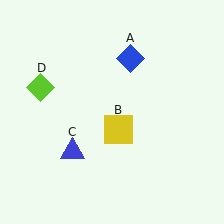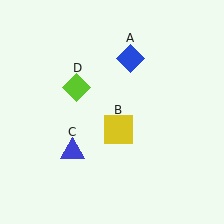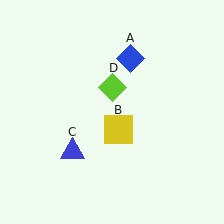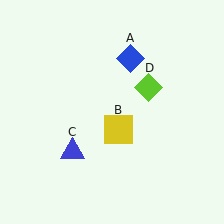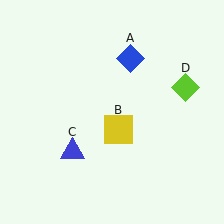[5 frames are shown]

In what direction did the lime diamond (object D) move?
The lime diamond (object D) moved right.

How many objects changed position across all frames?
1 object changed position: lime diamond (object D).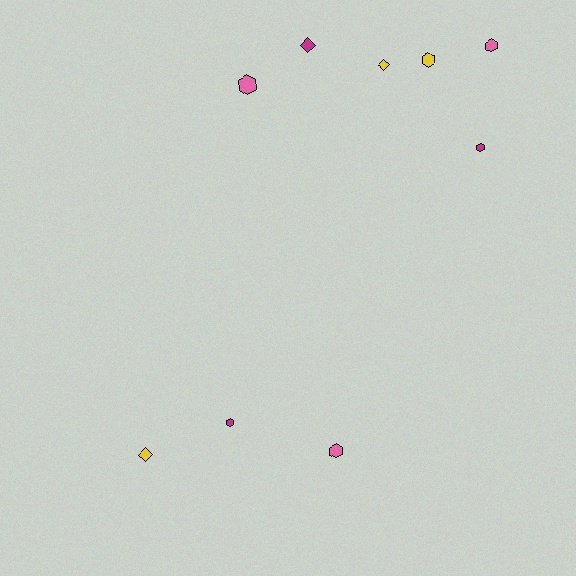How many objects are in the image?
There are 9 objects.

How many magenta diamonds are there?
There is 1 magenta diamond.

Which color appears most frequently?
Magenta, with 3 objects.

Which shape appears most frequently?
Hexagon, with 6 objects.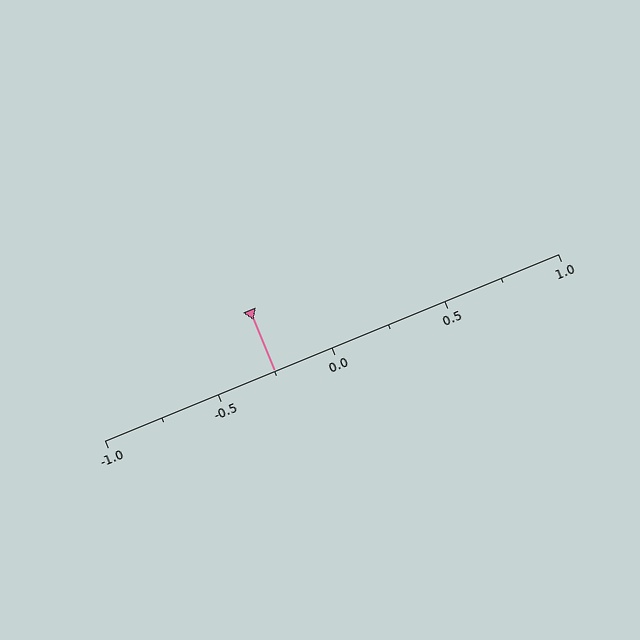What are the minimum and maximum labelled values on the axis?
The axis runs from -1.0 to 1.0.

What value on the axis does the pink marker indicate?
The marker indicates approximately -0.25.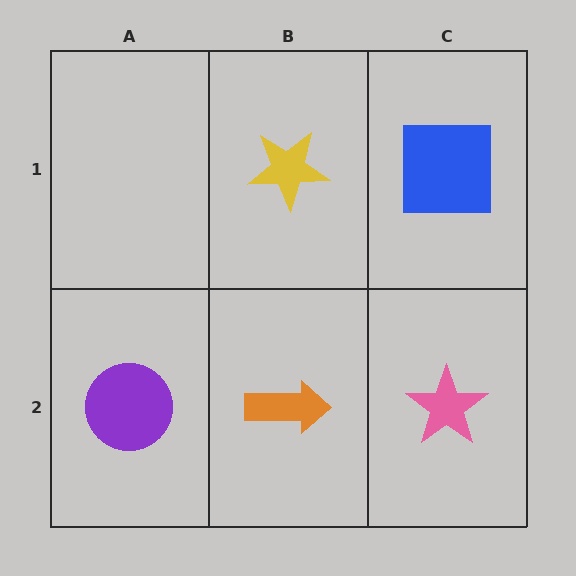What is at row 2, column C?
A pink star.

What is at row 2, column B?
An orange arrow.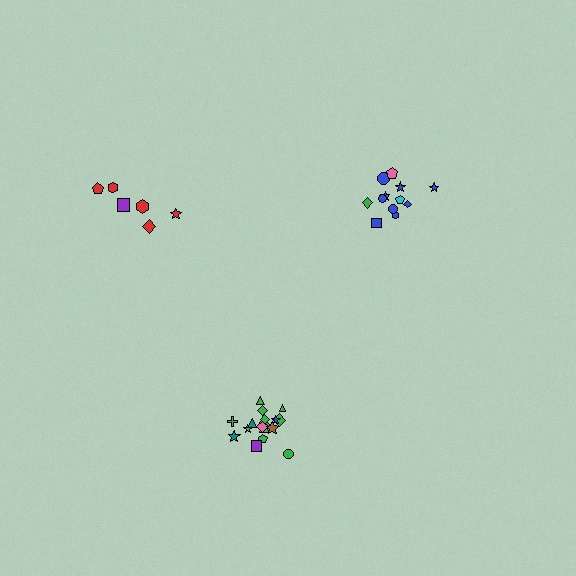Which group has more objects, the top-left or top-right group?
The top-right group.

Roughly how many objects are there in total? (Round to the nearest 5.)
Roughly 35 objects in total.